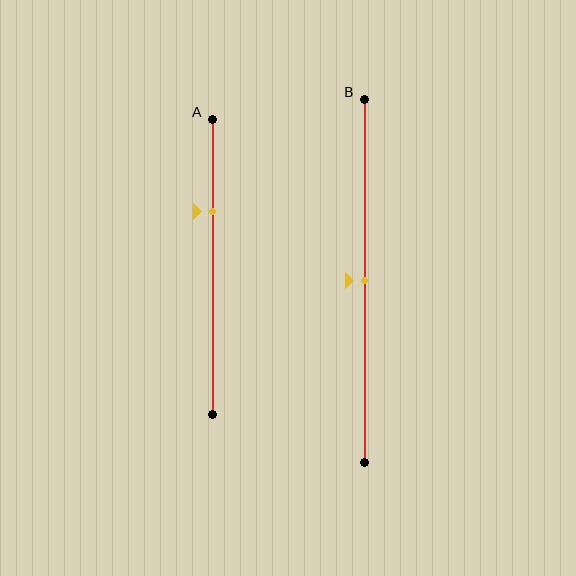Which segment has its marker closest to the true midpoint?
Segment B has its marker closest to the true midpoint.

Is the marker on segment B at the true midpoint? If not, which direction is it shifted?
Yes, the marker on segment B is at the true midpoint.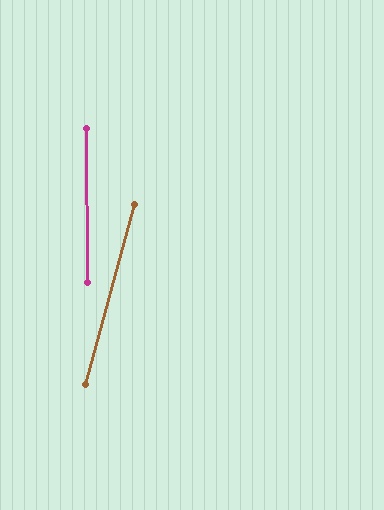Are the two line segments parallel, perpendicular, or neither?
Neither parallel nor perpendicular — they differ by about 16°.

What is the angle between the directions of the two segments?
Approximately 16 degrees.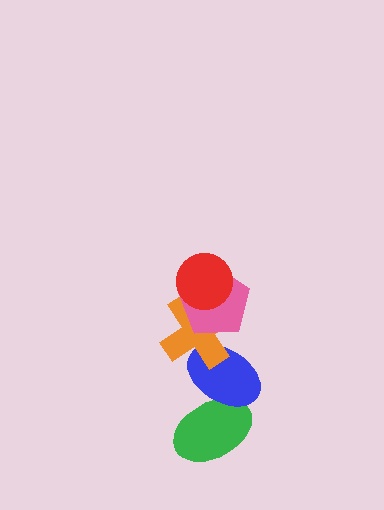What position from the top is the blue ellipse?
The blue ellipse is 4th from the top.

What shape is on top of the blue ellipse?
The orange cross is on top of the blue ellipse.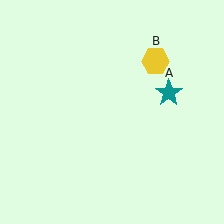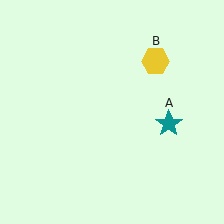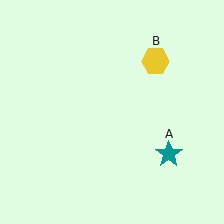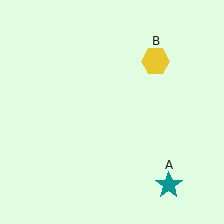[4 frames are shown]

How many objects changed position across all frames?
1 object changed position: teal star (object A).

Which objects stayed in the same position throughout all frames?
Yellow hexagon (object B) remained stationary.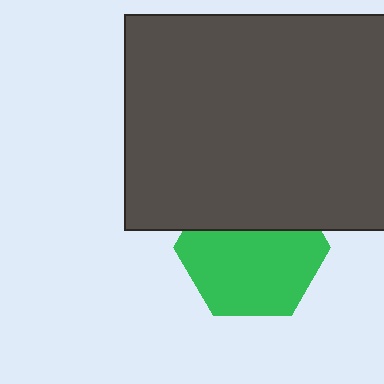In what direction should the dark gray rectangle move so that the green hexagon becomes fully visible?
The dark gray rectangle should move up. That is the shortest direction to clear the overlap and leave the green hexagon fully visible.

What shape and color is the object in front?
The object in front is a dark gray rectangle.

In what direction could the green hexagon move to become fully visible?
The green hexagon could move down. That would shift it out from behind the dark gray rectangle entirely.